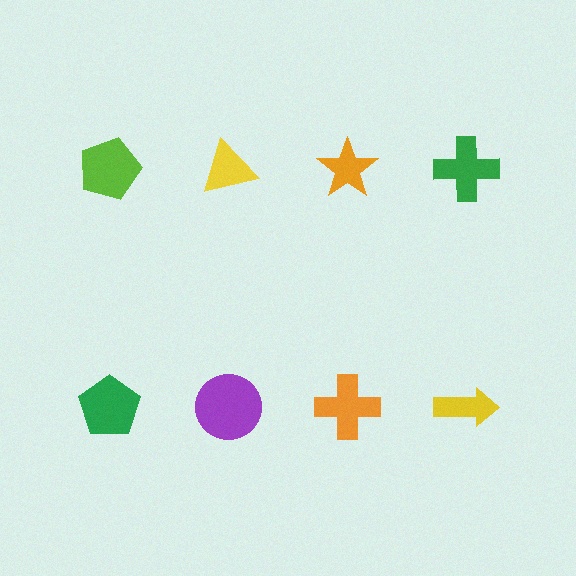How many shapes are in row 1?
4 shapes.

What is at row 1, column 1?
A lime pentagon.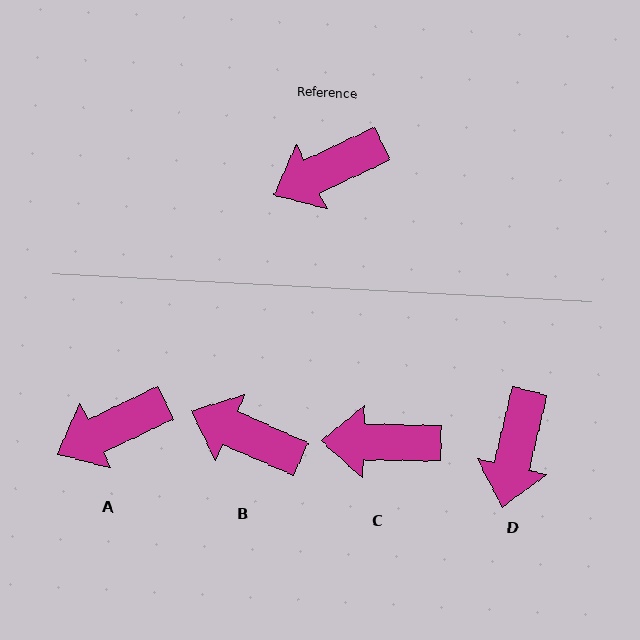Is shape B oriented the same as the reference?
No, it is off by about 49 degrees.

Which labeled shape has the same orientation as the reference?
A.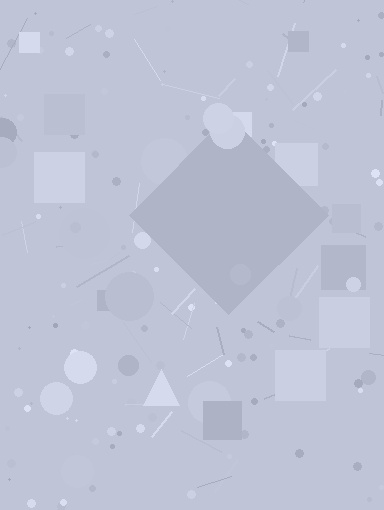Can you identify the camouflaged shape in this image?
The camouflaged shape is a diamond.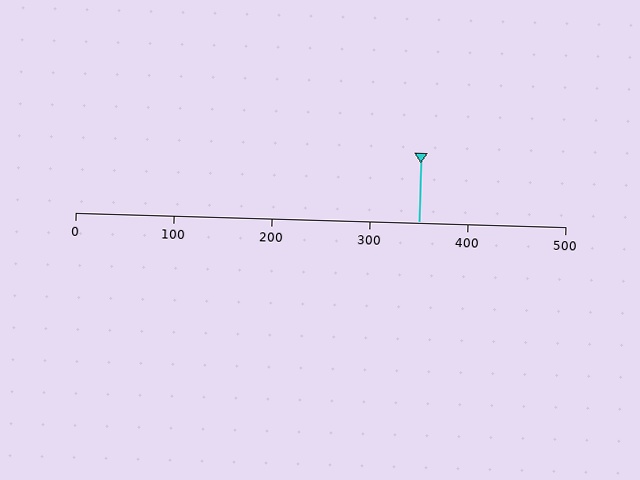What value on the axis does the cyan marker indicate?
The marker indicates approximately 350.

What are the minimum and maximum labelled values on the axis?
The axis runs from 0 to 500.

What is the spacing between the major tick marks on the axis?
The major ticks are spaced 100 apart.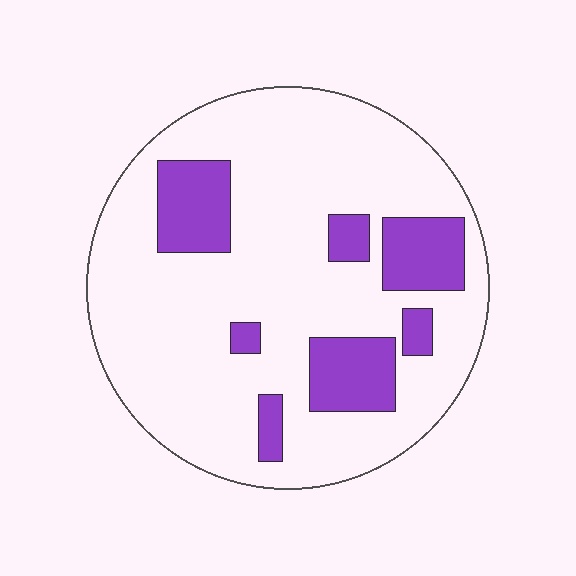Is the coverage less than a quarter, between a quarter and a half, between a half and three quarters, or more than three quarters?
Less than a quarter.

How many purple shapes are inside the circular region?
7.